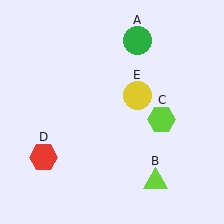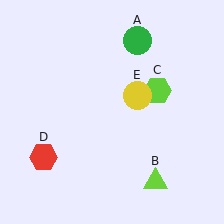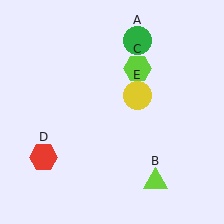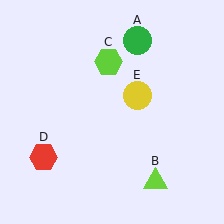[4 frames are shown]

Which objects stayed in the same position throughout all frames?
Green circle (object A) and lime triangle (object B) and red hexagon (object D) and yellow circle (object E) remained stationary.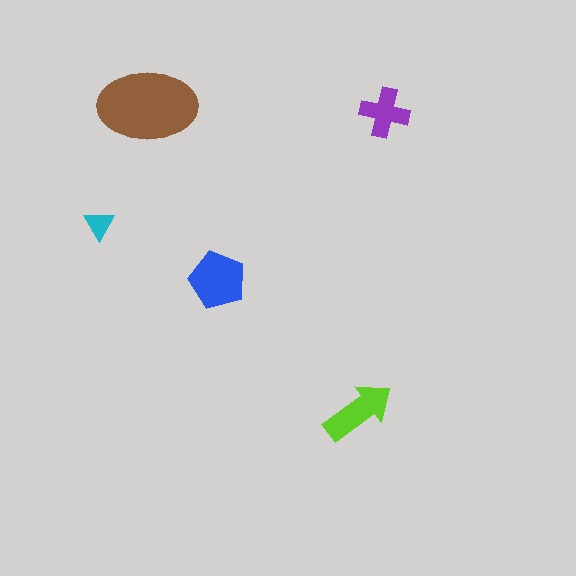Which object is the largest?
The brown ellipse.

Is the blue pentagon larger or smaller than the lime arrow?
Larger.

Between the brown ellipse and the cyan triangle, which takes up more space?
The brown ellipse.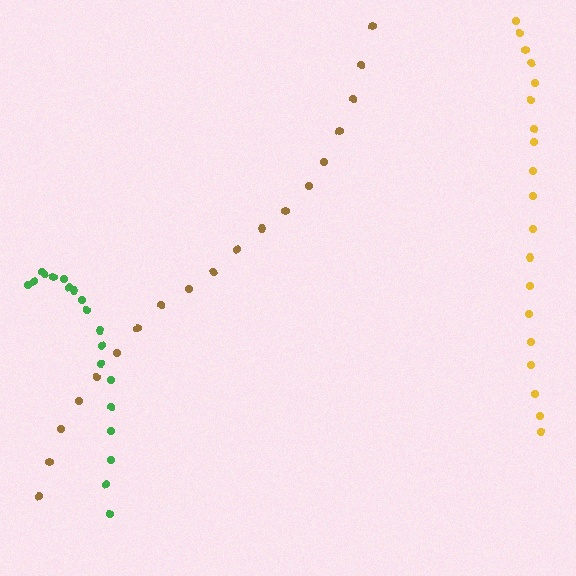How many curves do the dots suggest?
There are 3 distinct paths.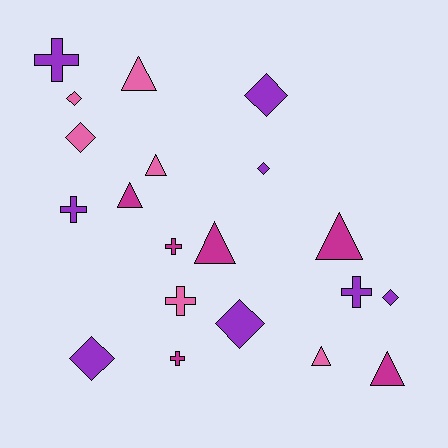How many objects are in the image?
There are 20 objects.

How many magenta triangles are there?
There are 4 magenta triangles.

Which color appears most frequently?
Purple, with 8 objects.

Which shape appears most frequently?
Diamond, with 7 objects.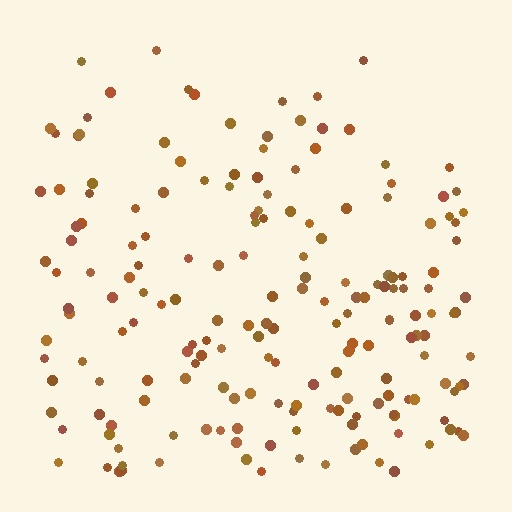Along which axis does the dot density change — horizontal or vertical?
Vertical.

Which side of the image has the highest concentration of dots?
The bottom.